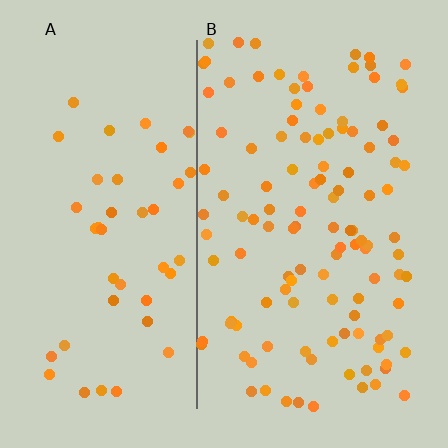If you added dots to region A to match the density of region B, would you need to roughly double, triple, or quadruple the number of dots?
Approximately triple.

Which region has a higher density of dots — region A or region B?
B (the right).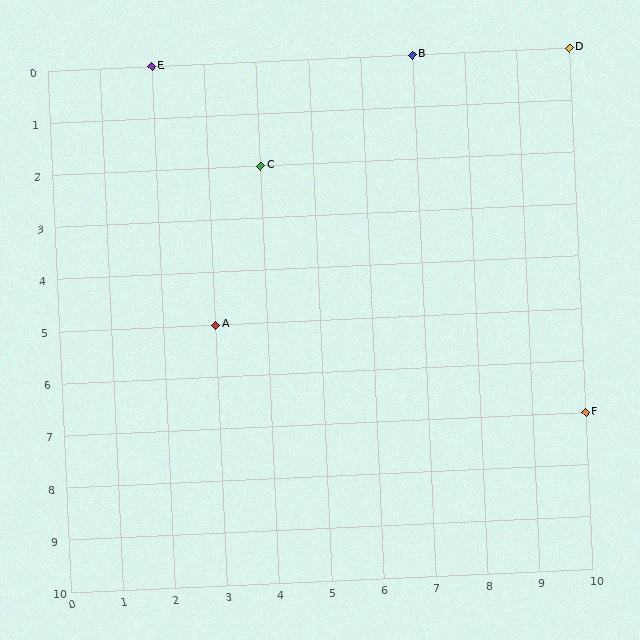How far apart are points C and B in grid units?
Points C and B are 3 columns and 2 rows apart (about 3.6 grid units diagonally).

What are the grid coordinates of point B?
Point B is at grid coordinates (7, 0).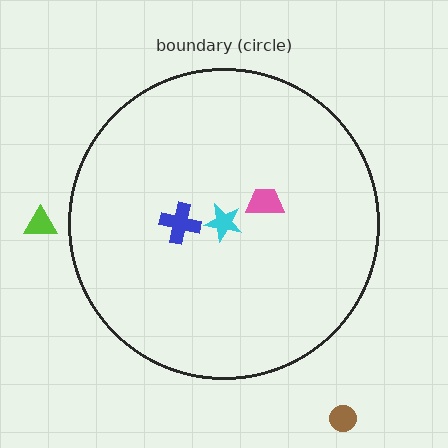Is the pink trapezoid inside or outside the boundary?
Inside.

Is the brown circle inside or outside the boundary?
Outside.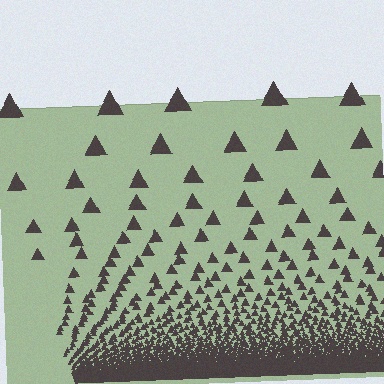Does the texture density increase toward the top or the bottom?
Density increases toward the bottom.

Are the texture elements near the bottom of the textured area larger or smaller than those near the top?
Smaller. The gradient is inverted — elements near the bottom are smaller and denser.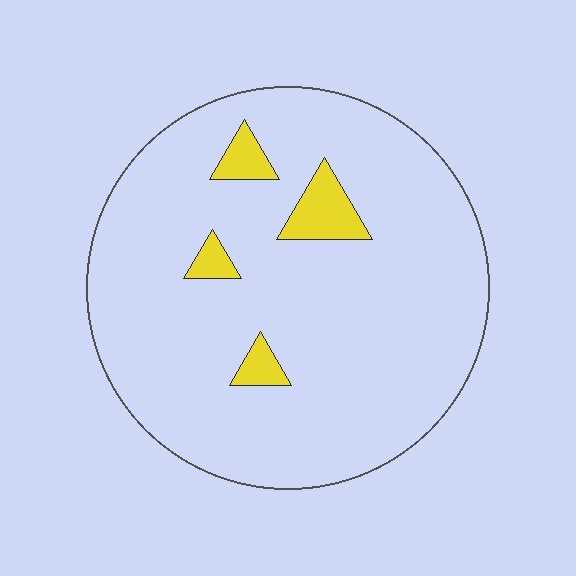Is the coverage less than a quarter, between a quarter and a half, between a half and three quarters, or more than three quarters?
Less than a quarter.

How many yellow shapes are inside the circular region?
4.